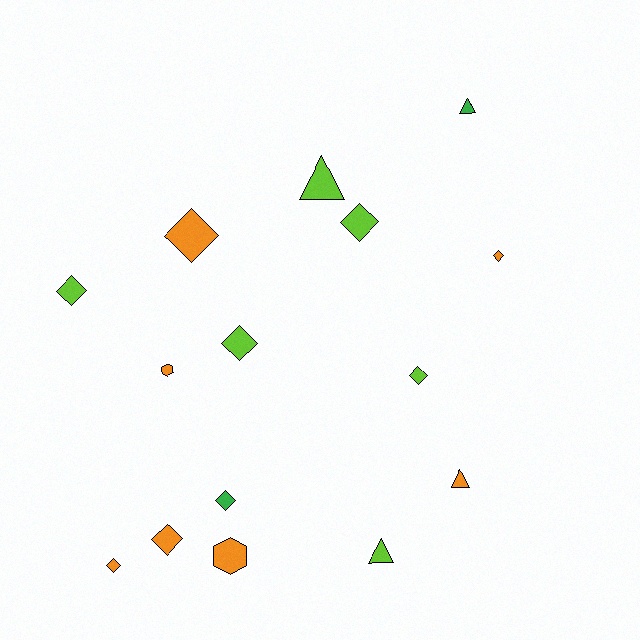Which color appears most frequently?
Orange, with 7 objects.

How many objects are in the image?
There are 15 objects.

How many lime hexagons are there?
There are no lime hexagons.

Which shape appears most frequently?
Diamond, with 9 objects.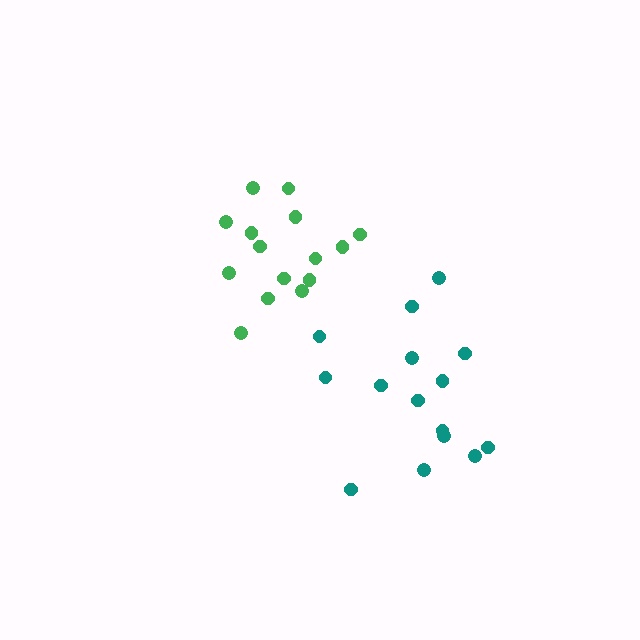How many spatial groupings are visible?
There are 2 spatial groupings.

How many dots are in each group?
Group 1: 15 dots, Group 2: 15 dots (30 total).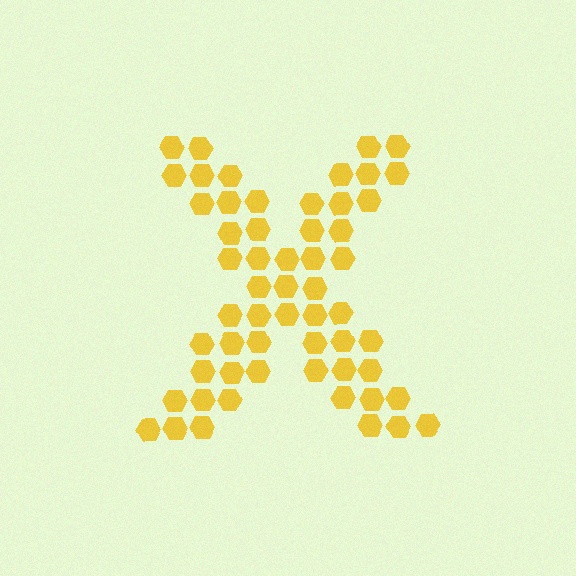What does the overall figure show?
The overall figure shows the letter X.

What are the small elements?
The small elements are hexagons.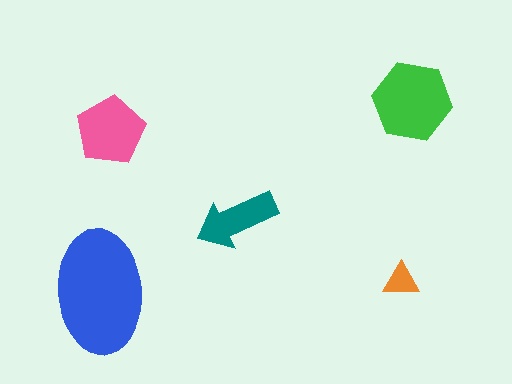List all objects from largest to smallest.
The blue ellipse, the green hexagon, the pink pentagon, the teal arrow, the orange triangle.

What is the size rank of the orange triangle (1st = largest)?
5th.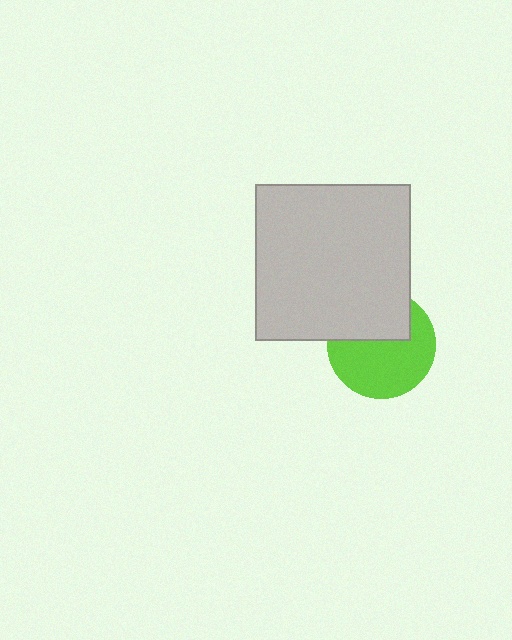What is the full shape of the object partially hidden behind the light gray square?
The partially hidden object is a lime circle.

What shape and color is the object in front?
The object in front is a light gray square.